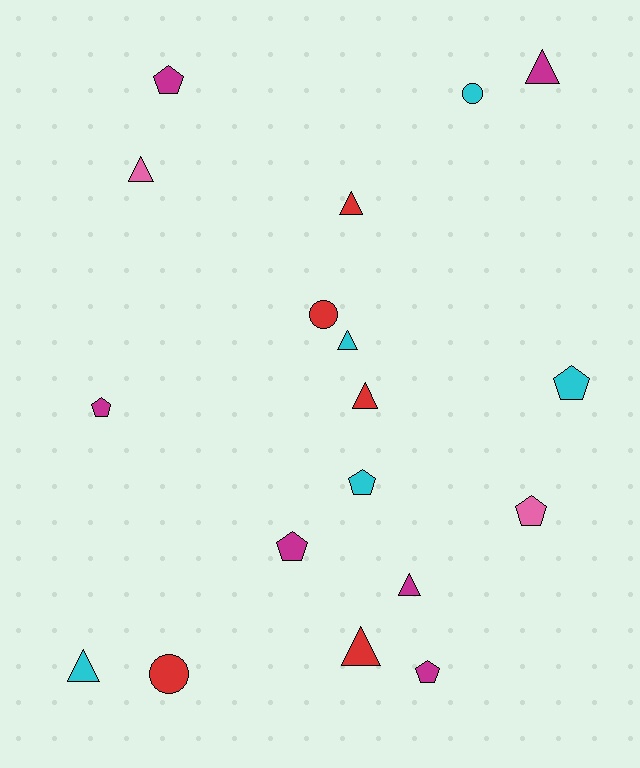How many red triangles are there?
There are 3 red triangles.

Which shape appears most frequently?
Triangle, with 8 objects.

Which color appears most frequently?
Magenta, with 6 objects.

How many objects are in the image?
There are 18 objects.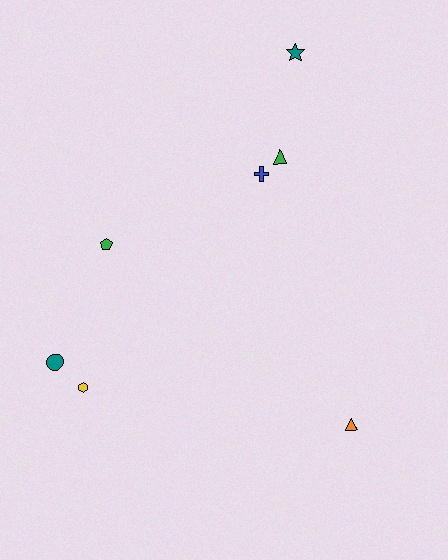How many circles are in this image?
There is 1 circle.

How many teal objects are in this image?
There are 2 teal objects.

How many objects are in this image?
There are 7 objects.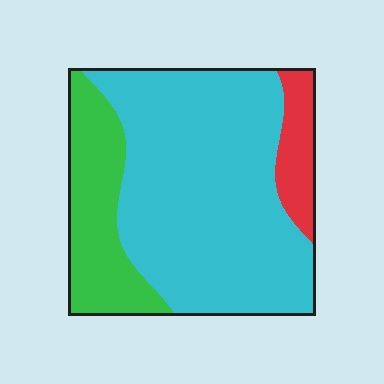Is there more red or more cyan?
Cyan.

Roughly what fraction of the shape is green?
Green covers around 25% of the shape.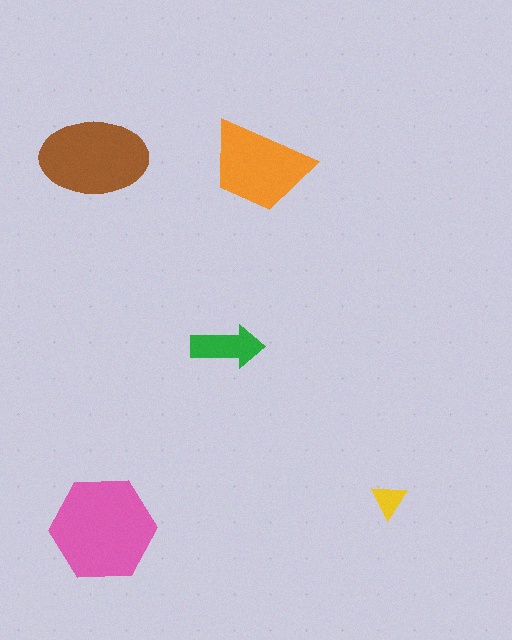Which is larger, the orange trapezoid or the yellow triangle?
The orange trapezoid.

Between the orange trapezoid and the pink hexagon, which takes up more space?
The pink hexagon.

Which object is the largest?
The pink hexagon.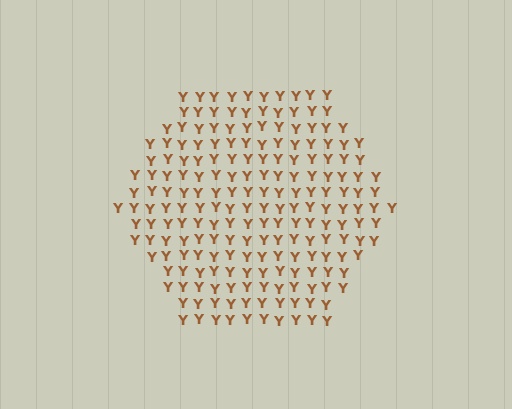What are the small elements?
The small elements are letter Y's.